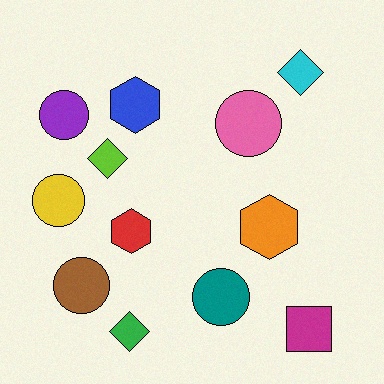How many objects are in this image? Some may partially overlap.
There are 12 objects.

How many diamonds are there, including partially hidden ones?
There are 3 diamonds.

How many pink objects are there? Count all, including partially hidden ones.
There is 1 pink object.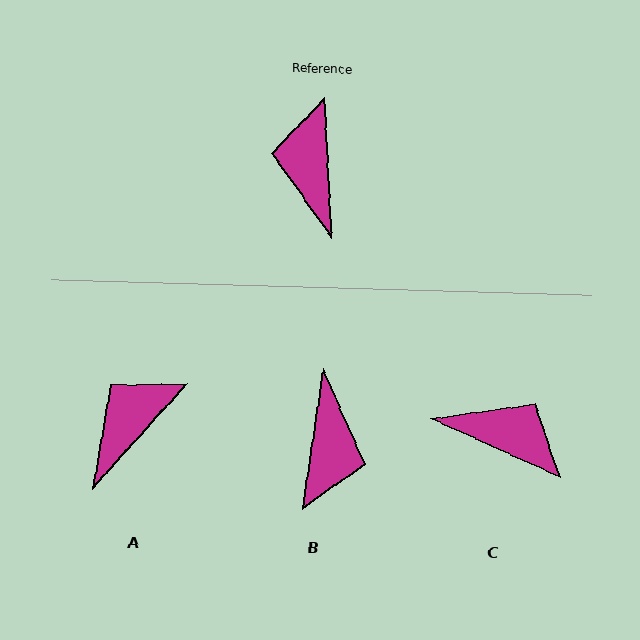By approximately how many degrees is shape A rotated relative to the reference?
Approximately 45 degrees clockwise.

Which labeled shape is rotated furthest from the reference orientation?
B, about 169 degrees away.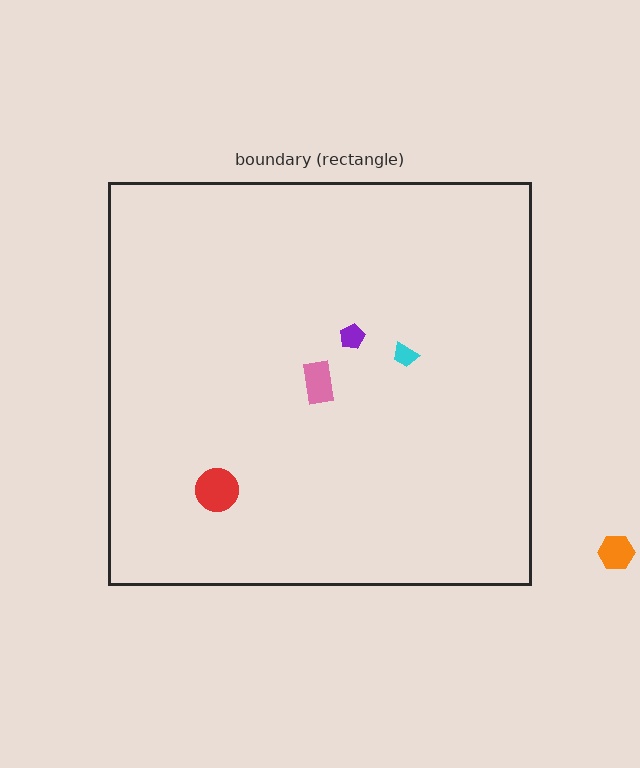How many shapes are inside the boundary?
4 inside, 1 outside.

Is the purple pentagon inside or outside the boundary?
Inside.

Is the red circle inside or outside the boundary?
Inside.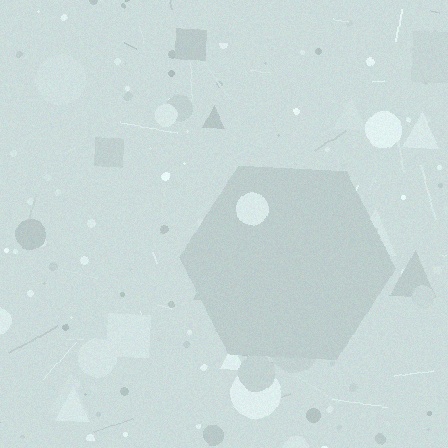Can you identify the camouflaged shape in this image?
The camouflaged shape is a hexagon.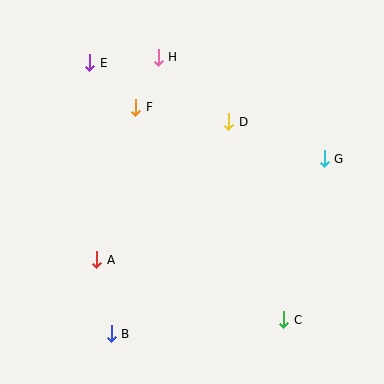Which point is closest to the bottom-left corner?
Point B is closest to the bottom-left corner.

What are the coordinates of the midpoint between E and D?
The midpoint between E and D is at (159, 92).